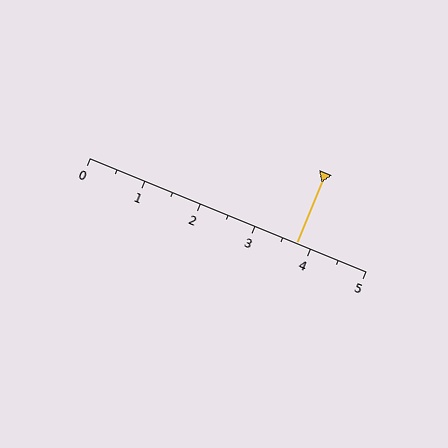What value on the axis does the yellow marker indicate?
The marker indicates approximately 3.8.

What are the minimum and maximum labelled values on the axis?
The axis runs from 0 to 5.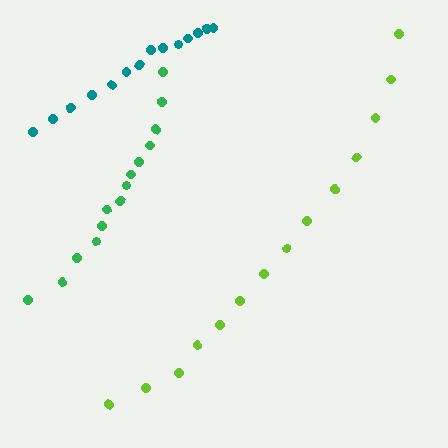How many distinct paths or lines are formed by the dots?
There are 3 distinct paths.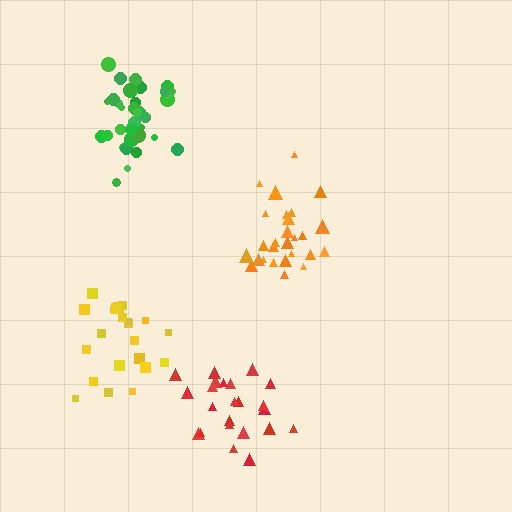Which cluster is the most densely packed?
Green.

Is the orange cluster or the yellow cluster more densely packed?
Orange.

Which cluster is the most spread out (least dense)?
Yellow.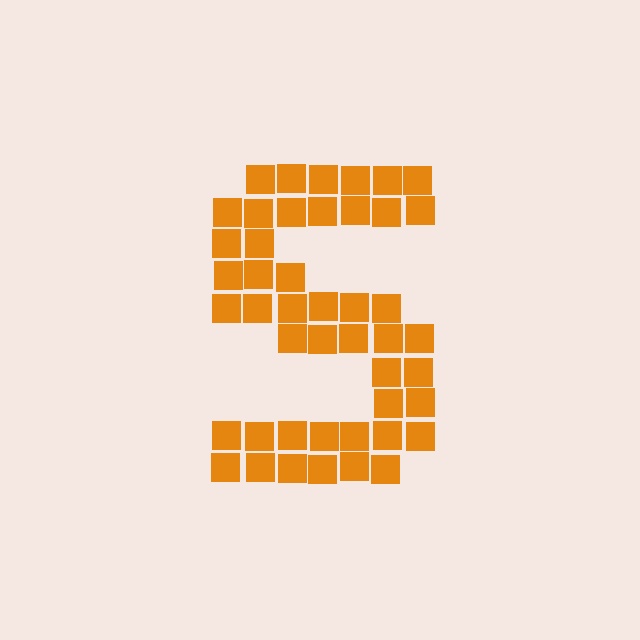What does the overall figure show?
The overall figure shows the letter S.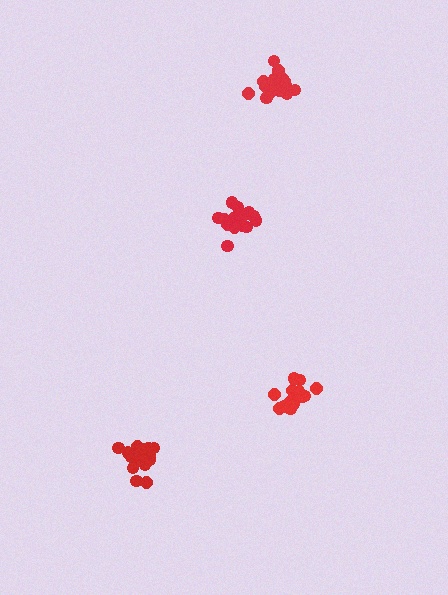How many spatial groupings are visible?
There are 4 spatial groupings.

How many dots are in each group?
Group 1: 20 dots, Group 2: 15 dots, Group 3: 15 dots, Group 4: 18 dots (68 total).